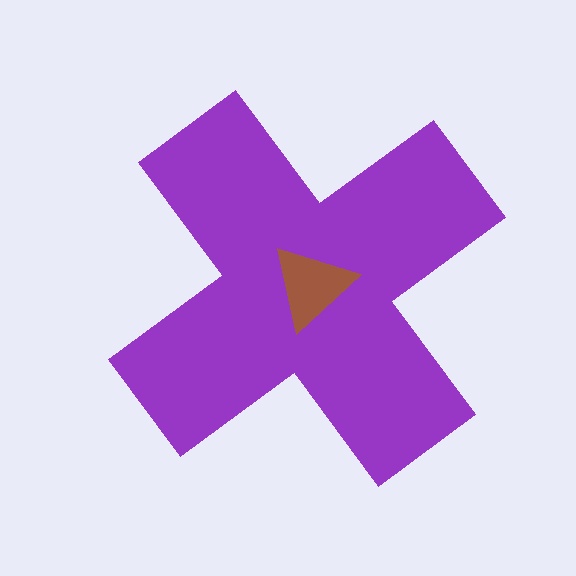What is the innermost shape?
The brown triangle.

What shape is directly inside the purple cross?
The brown triangle.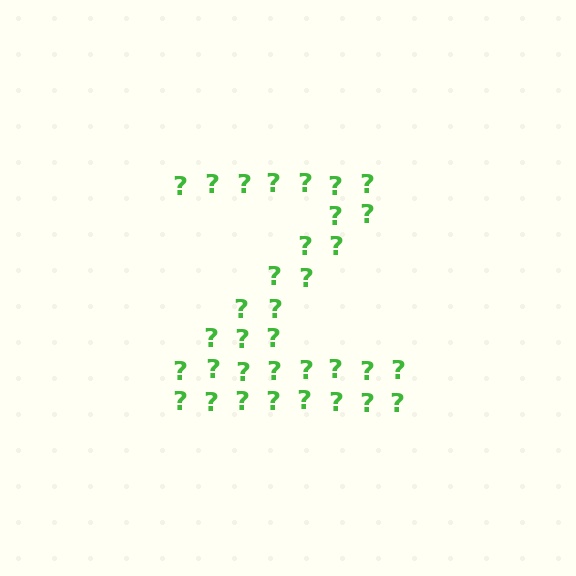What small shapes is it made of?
It is made of small question marks.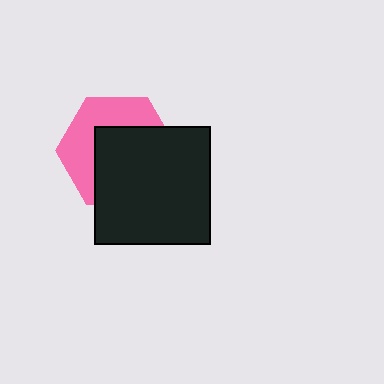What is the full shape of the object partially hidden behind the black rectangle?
The partially hidden object is a pink hexagon.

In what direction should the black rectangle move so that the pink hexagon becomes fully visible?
The black rectangle should move toward the lower-right. That is the shortest direction to clear the overlap and leave the pink hexagon fully visible.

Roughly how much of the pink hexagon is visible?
A small part of it is visible (roughly 42%).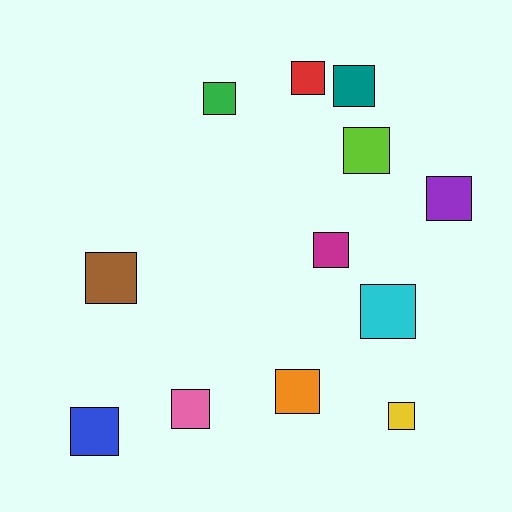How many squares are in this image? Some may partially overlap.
There are 12 squares.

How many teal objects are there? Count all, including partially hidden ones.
There is 1 teal object.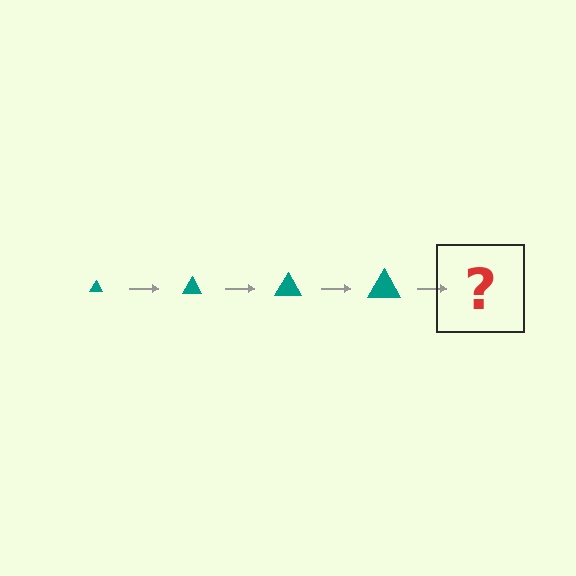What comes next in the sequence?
The next element should be a teal triangle, larger than the previous one.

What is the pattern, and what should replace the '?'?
The pattern is that the triangle gets progressively larger each step. The '?' should be a teal triangle, larger than the previous one.